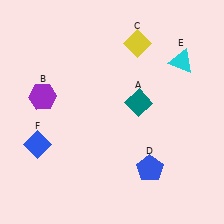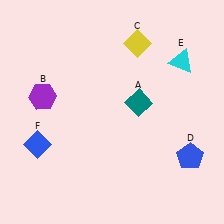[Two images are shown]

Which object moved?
The blue pentagon (D) moved right.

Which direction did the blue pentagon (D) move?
The blue pentagon (D) moved right.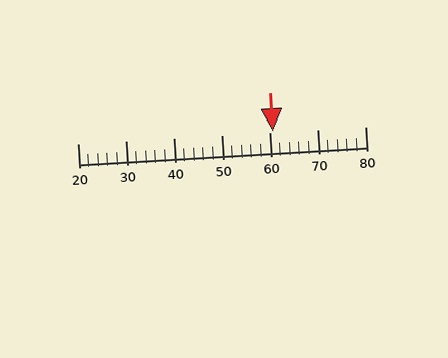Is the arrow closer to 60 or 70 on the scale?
The arrow is closer to 60.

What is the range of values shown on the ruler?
The ruler shows values from 20 to 80.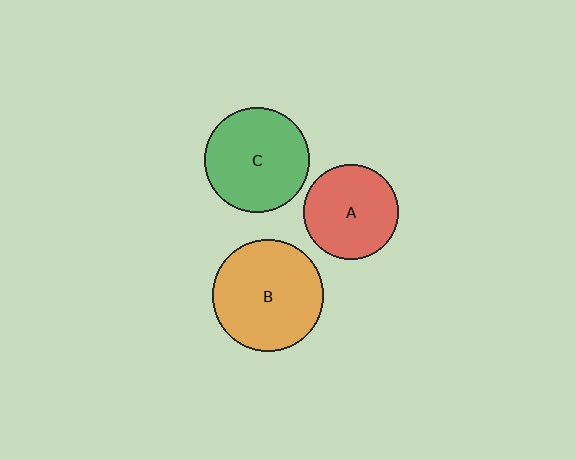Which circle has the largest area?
Circle B (orange).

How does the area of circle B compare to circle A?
Approximately 1.4 times.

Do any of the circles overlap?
No, none of the circles overlap.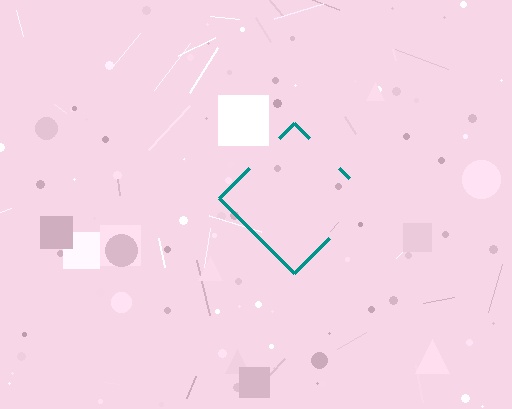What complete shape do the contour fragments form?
The contour fragments form a diamond.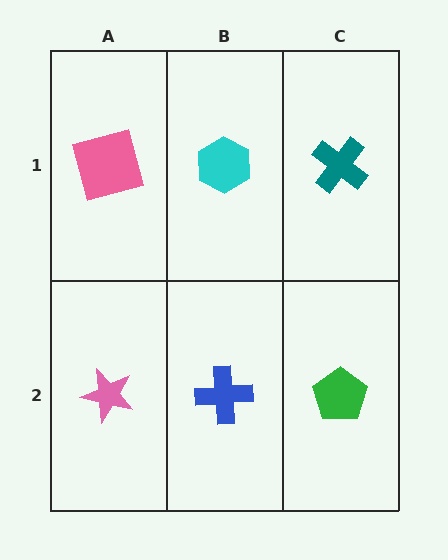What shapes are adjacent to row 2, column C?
A teal cross (row 1, column C), a blue cross (row 2, column B).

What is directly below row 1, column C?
A green pentagon.